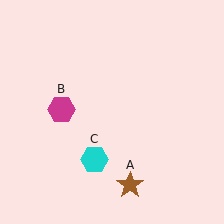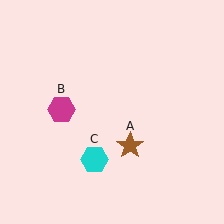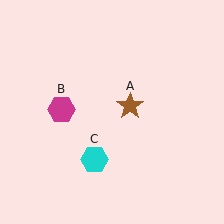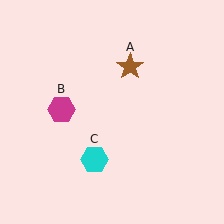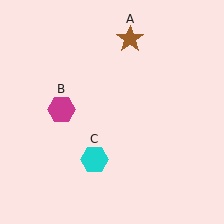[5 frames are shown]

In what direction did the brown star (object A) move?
The brown star (object A) moved up.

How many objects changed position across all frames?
1 object changed position: brown star (object A).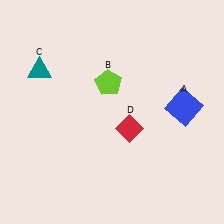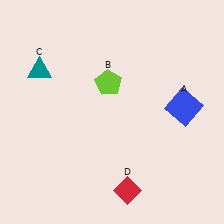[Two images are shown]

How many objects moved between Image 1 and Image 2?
1 object moved between the two images.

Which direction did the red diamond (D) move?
The red diamond (D) moved down.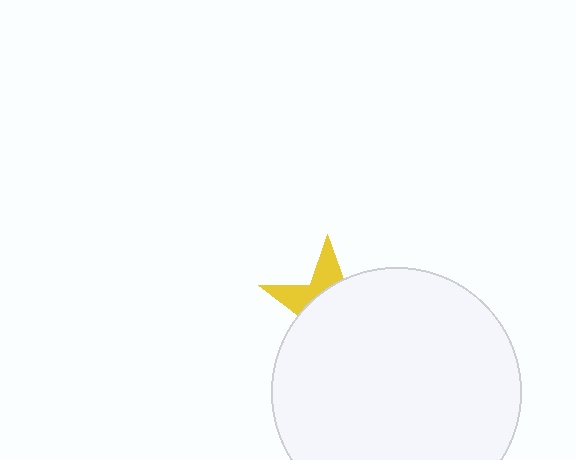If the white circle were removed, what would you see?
You would see the complete yellow star.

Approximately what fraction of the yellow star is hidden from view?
Roughly 70% of the yellow star is hidden behind the white circle.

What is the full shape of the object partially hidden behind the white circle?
The partially hidden object is a yellow star.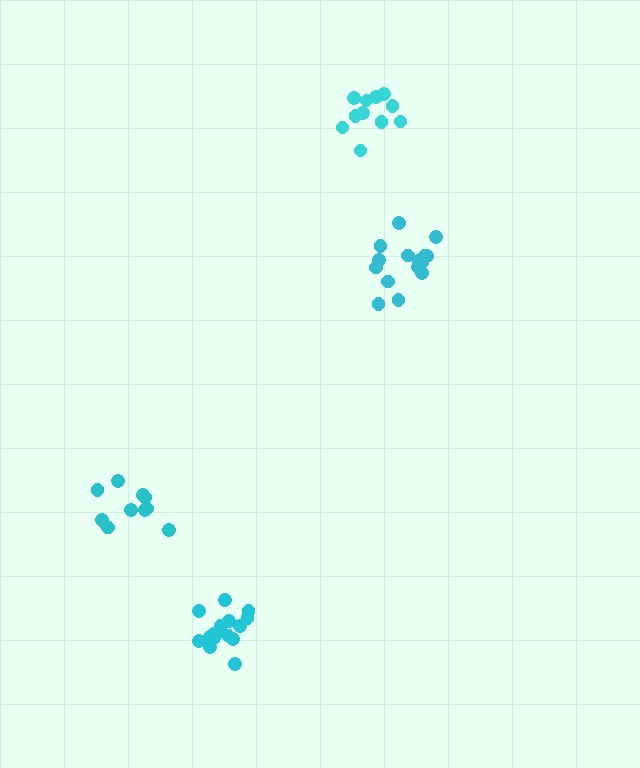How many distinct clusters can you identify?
There are 4 distinct clusters.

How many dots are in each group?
Group 1: 15 dots, Group 2: 11 dots, Group 3: 11 dots, Group 4: 15 dots (52 total).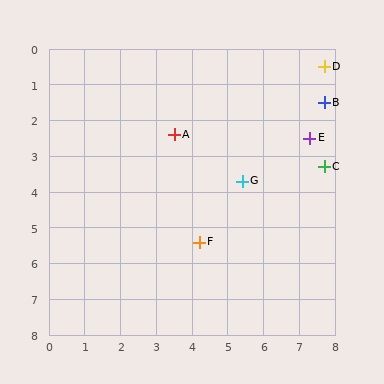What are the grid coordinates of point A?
Point A is at approximately (3.5, 2.4).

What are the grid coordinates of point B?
Point B is at approximately (7.7, 1.5).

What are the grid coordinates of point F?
Point F is at approximately (4.2, 5.4).